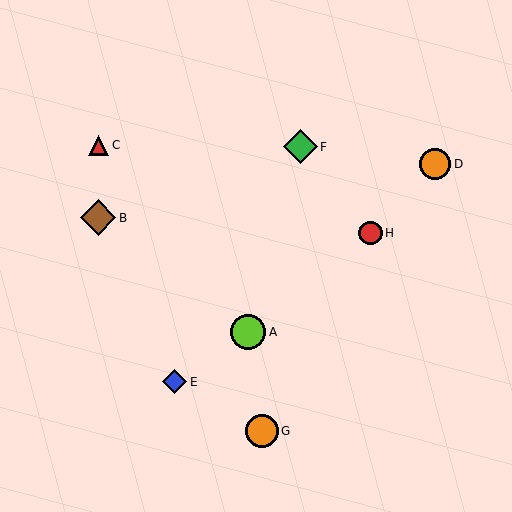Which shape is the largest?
The brown diamond (labeled B) is the largest.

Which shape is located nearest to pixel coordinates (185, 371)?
The blue diamond (labeled E) at (175, 382) is nearest to that location.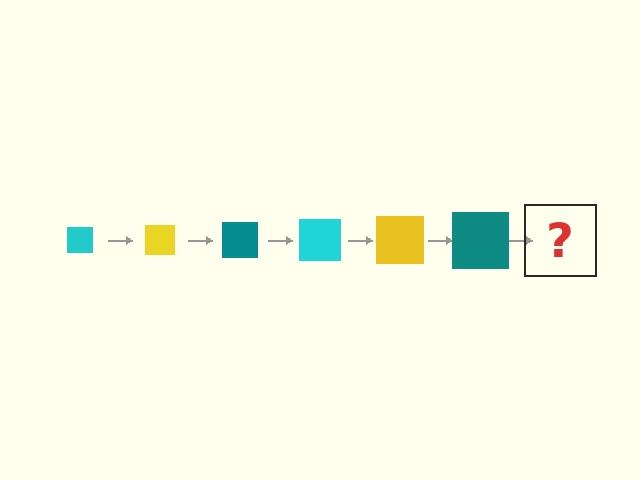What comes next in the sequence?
The next element should be a cyan square, larger than the previous one.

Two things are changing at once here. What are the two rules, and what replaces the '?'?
The two rules are that the square grows larger each step and the color cycles through cyan, yellow, and teal. The '?' should be a cyan square, larger than the previous one.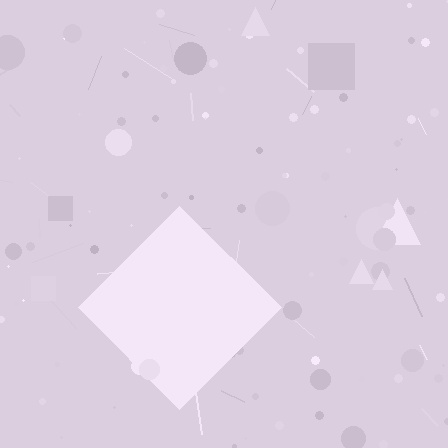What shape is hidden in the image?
A diamond is hidden in the image.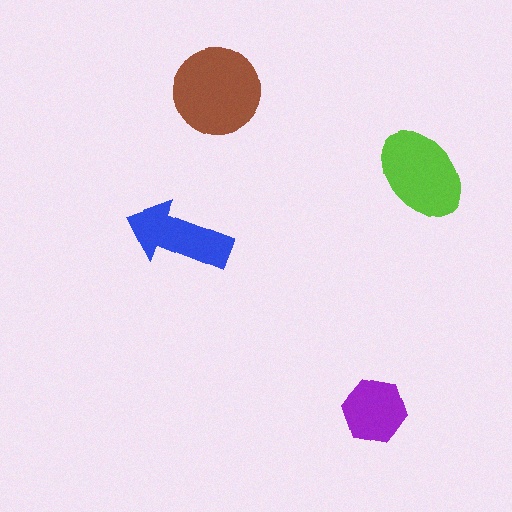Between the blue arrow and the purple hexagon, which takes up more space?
The blue arrow.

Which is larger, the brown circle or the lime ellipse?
The brown circle.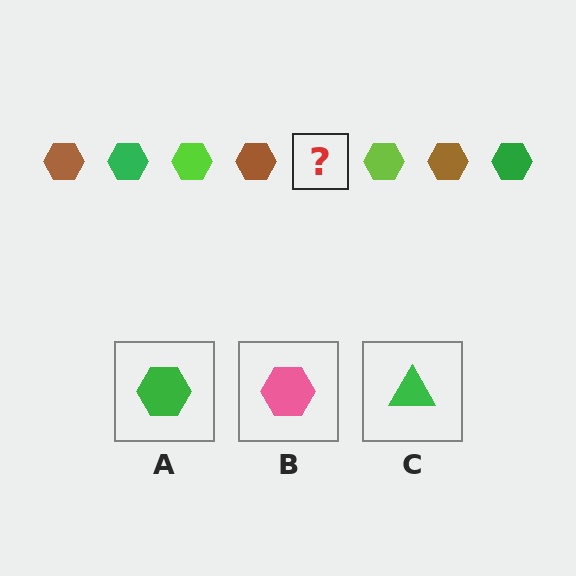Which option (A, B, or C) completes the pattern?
A.